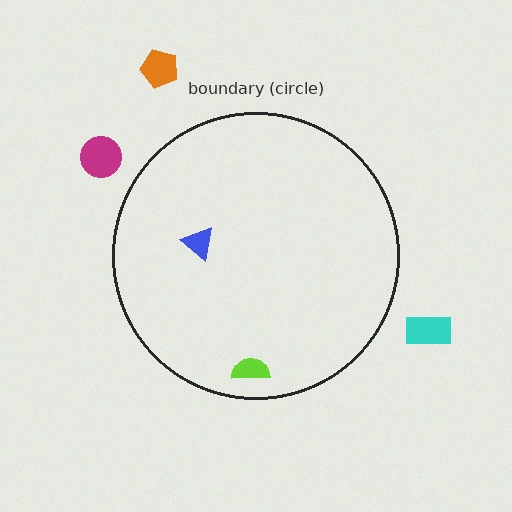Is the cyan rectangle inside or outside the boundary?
Outside.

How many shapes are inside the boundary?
2 inside, 3 outside.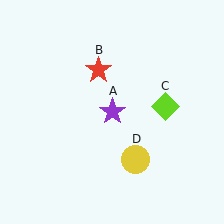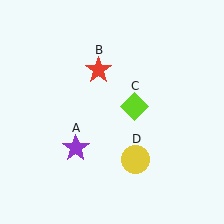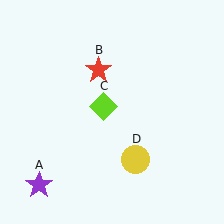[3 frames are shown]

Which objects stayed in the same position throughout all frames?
Red star (object B) and yellow circle (object D) remained stationary.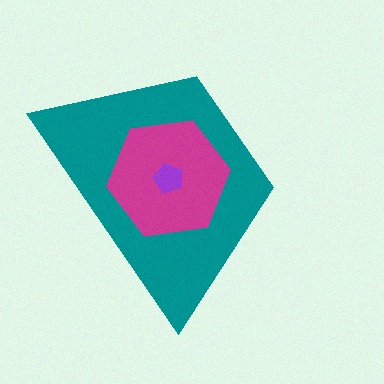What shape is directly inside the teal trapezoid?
The magenta hexagon.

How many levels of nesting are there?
3.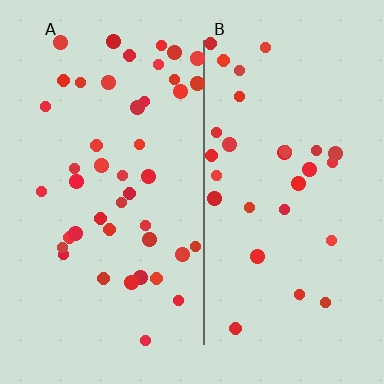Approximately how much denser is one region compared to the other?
Approximately 1.5× — region A over region B.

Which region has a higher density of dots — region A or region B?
A (the left).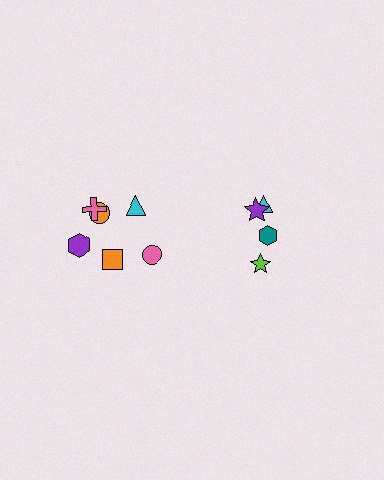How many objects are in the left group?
There are 6 objects.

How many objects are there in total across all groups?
There are 10 objects.